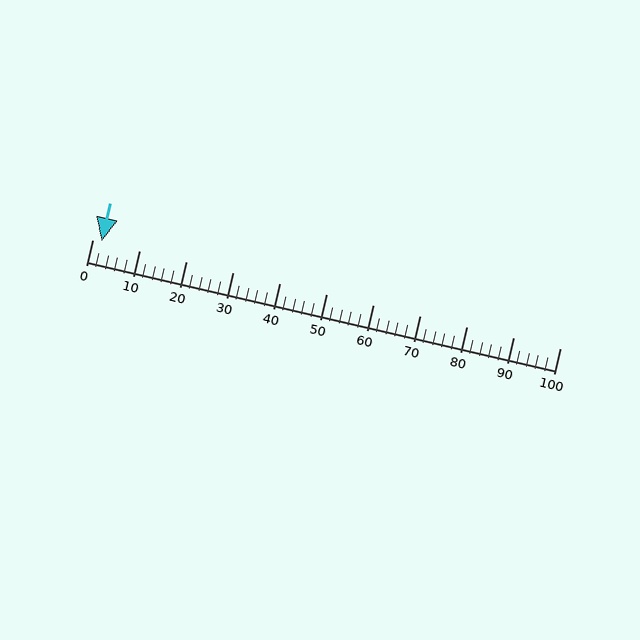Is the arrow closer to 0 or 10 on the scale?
The arrow is closer to 0.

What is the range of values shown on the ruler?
The ruler shows values from 0 to 100.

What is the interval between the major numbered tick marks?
The major tick marks are spaced 10 units apart.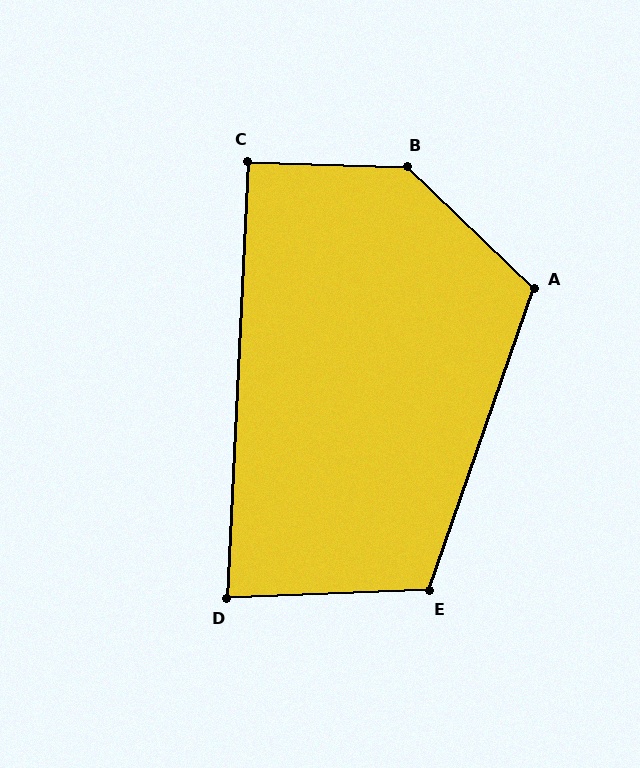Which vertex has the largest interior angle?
B, at approximately 138 degrees.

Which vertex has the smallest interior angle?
D, at approximately 85 degrees.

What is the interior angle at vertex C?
Approximately 91 degrees (approximately right).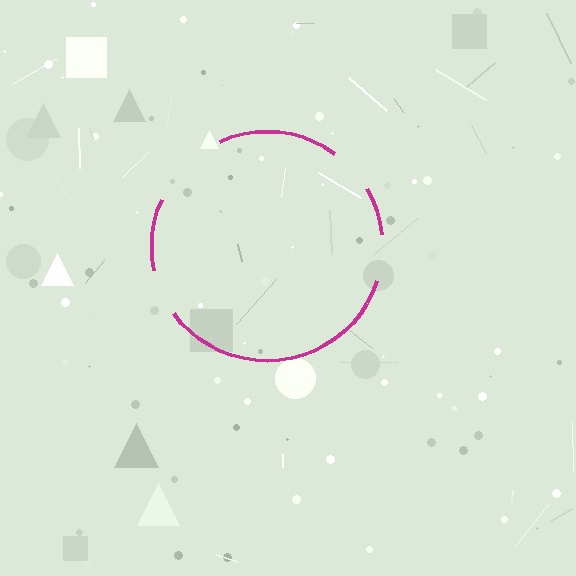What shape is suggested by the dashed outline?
The dashed outline suggests a circle.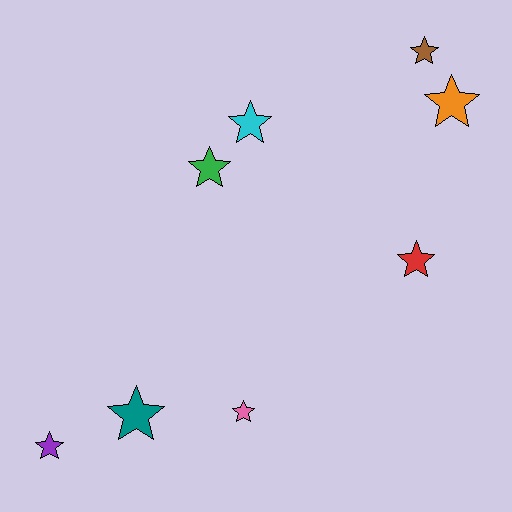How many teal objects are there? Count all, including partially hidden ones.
There is 1 teal object.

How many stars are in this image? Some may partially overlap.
There are 8 stars.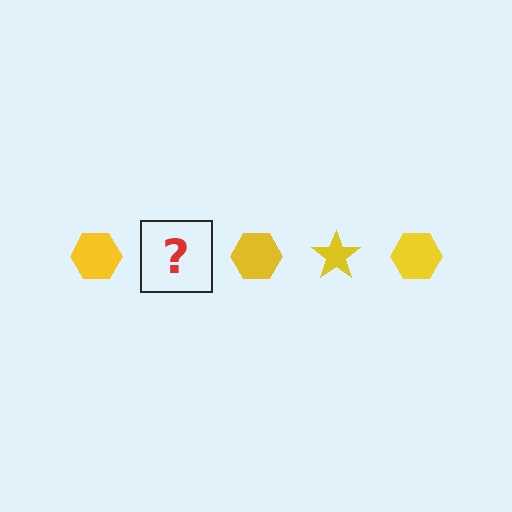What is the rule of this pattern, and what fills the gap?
The rule is that the pattern cycles through hexagon, star shapes in yellow. The gap should be filled with a yellow star.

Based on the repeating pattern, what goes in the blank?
The blank should be a yellow star.